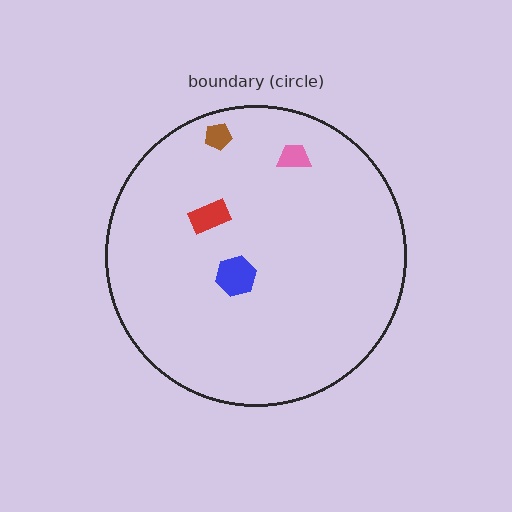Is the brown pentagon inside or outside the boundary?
Inside.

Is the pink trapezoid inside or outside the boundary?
Inside.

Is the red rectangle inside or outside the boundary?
Inside.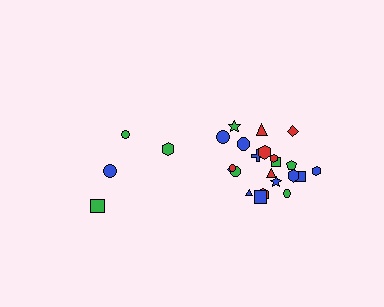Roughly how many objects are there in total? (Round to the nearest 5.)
Roughly 25 objects in total.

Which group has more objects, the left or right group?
The right group.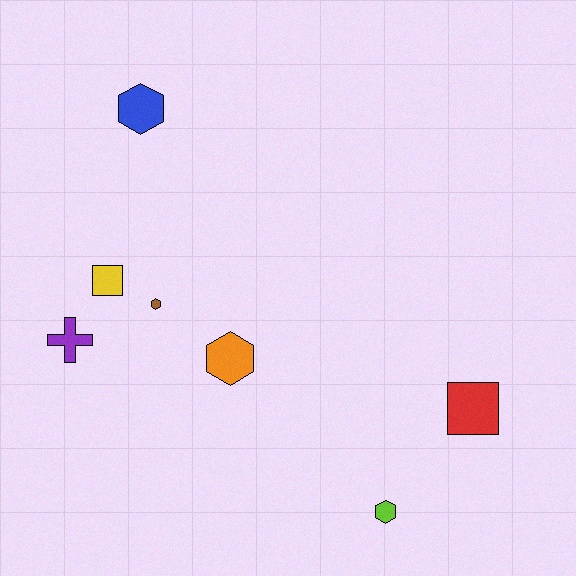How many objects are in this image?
There are 7 objects.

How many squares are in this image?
There are 2 squares.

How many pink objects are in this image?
There are no pink objects.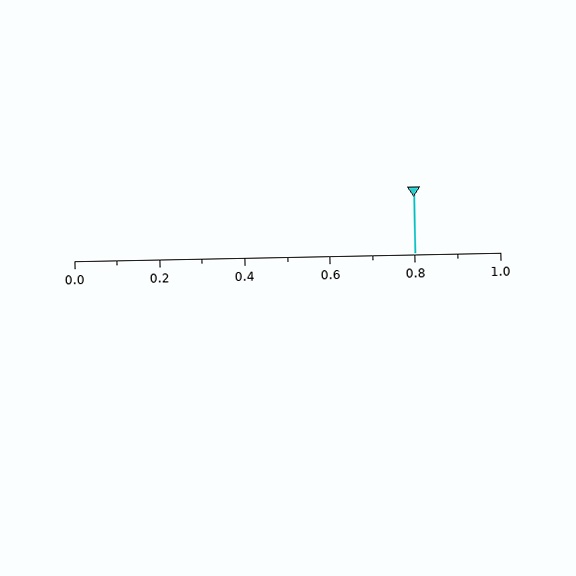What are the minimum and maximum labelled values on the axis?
The axis runs from 0.0 to 1.0.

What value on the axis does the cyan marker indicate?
The marker indicates approximately 0.8.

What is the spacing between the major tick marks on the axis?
The major ticks are spaced 0.2 apart.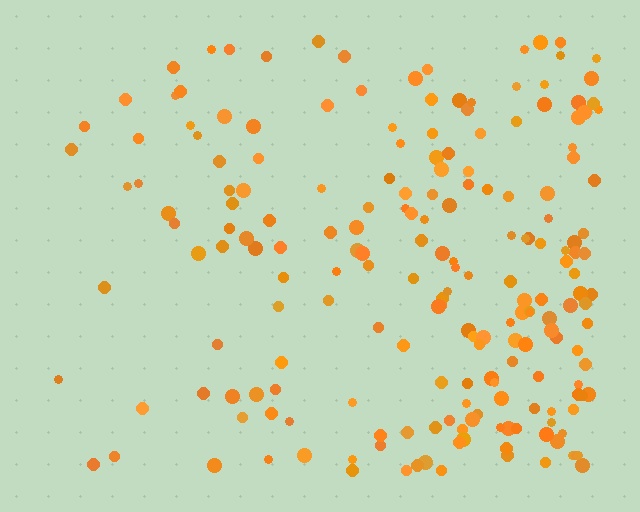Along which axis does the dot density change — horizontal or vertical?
Horizontal.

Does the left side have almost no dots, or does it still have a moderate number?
Still a moderate number, just noticeably fewer than the right.